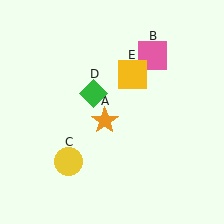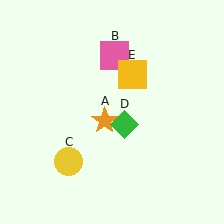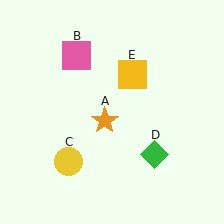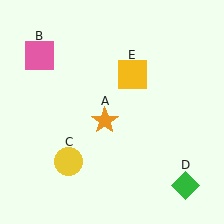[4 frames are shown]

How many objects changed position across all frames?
2 objects changed position: pink square (object B), green diamond (object D).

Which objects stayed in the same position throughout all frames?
Orange star (object A) and yellow circle (object C) and yellow square (object E) remained stationary.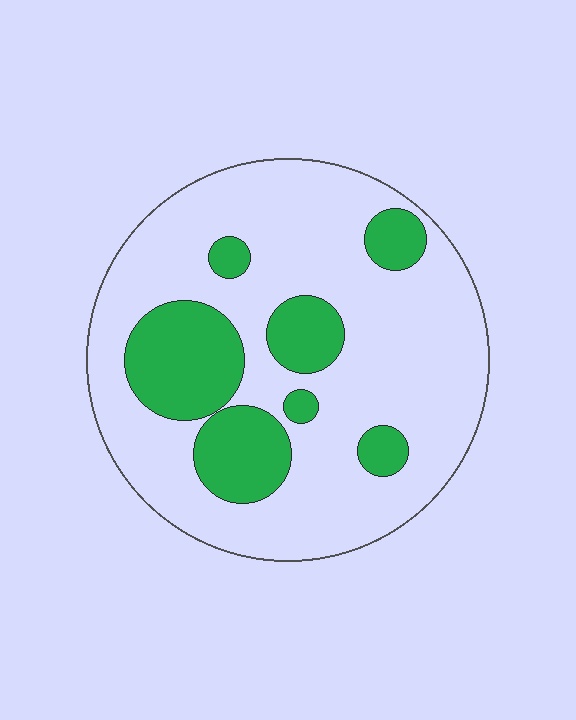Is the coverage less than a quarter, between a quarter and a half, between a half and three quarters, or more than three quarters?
Less than a quarter.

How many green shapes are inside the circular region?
7.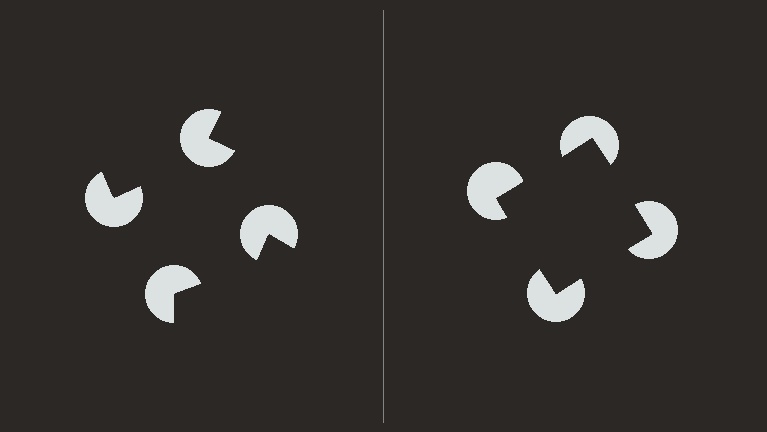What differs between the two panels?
The pac-man discs are positioned identically on both sides; only the wedge orientations differ. On the right they align to a square; on the left they are misaligned.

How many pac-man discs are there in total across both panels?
8 — 4 on each side.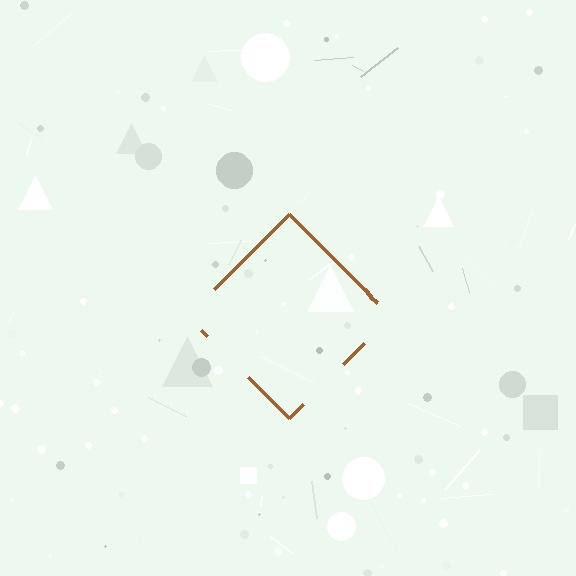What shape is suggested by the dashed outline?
The dashed outline suggests a diamond.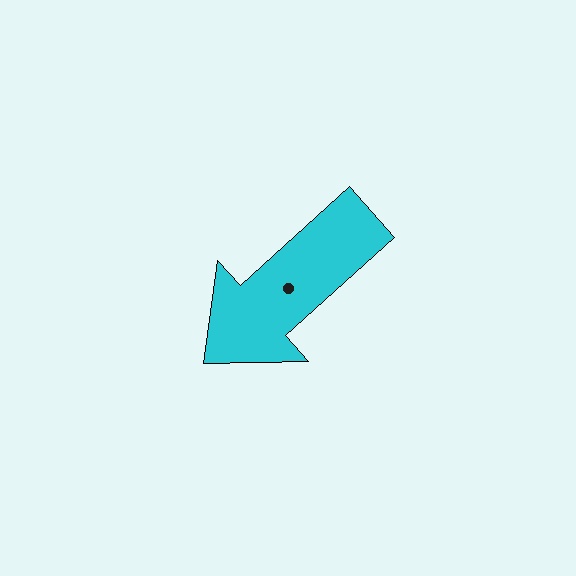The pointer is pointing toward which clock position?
Roughly 8 o'clock.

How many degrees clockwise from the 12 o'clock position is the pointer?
Approximately 228 degrees.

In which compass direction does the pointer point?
Southwest.